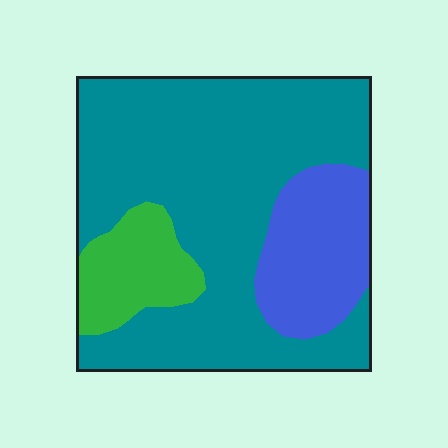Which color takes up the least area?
Green, at roughly 15%.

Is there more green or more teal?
Teal.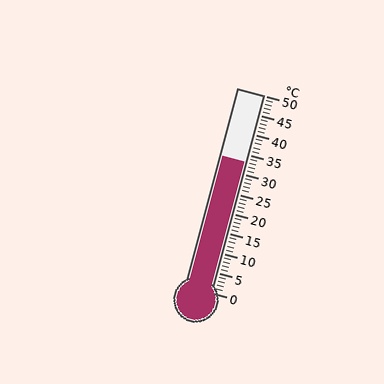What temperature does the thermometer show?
The thermometer shows approximately 33°C.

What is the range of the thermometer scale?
The thermometer scale ranges from 0°C to 50°C.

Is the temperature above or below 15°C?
The temperature is above 15°C.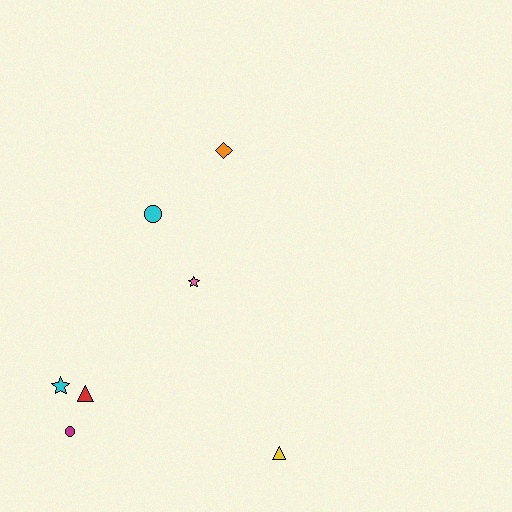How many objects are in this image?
There are 7 objects.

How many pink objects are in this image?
There is 1 pink object.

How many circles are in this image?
There are 2 circles.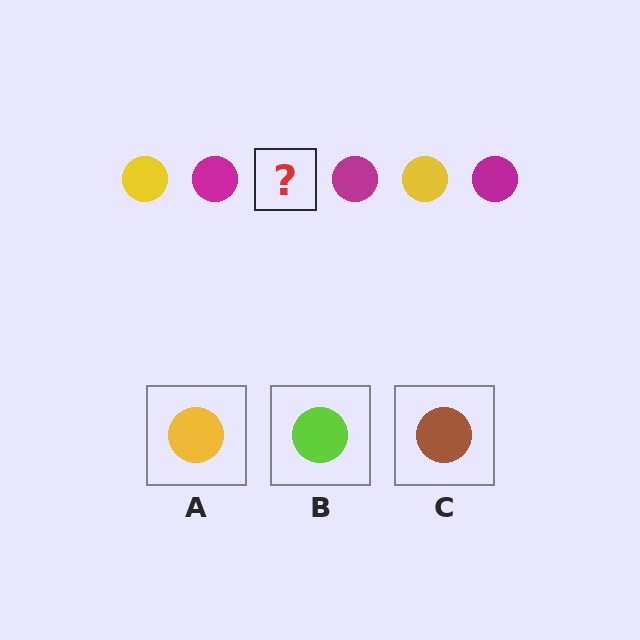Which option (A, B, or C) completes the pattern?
A.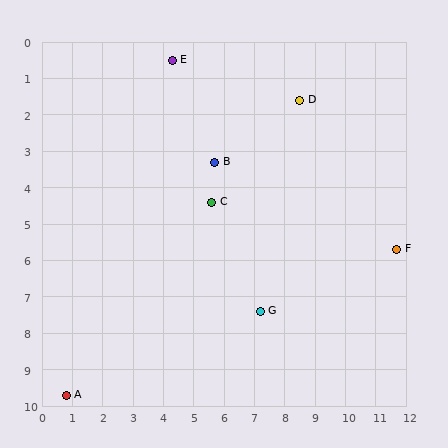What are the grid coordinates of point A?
Point A is at approximately (0.8, 9.7).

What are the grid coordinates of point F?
Point F is at approximately (11.7, 5.7).